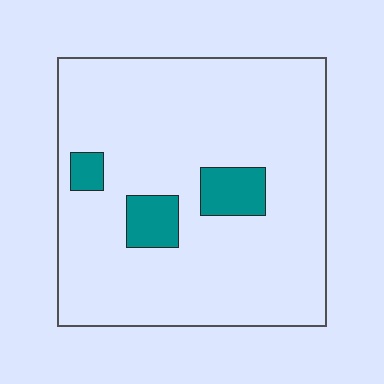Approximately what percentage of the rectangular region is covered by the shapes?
Approximately 10%.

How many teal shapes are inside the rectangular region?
3.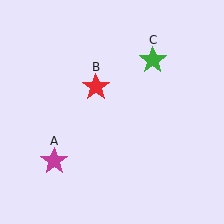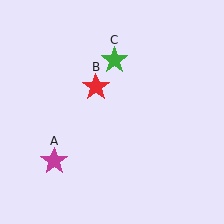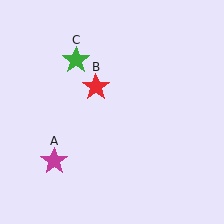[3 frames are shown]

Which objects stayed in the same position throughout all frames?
Magenta star (object A) and red star (object B) remained stationary.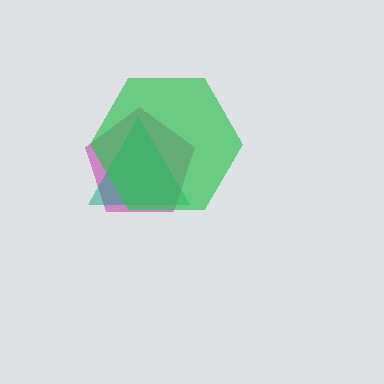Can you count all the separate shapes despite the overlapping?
Yes, there are 3 separate shapes.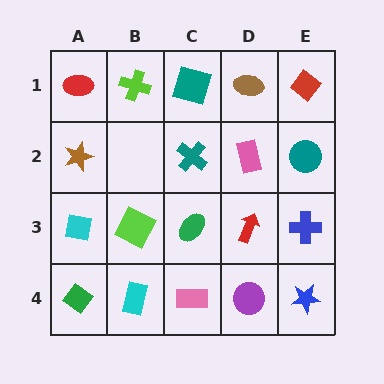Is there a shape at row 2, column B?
No, that cell is empty.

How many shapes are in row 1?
5 shapes.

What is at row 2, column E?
A teal circle.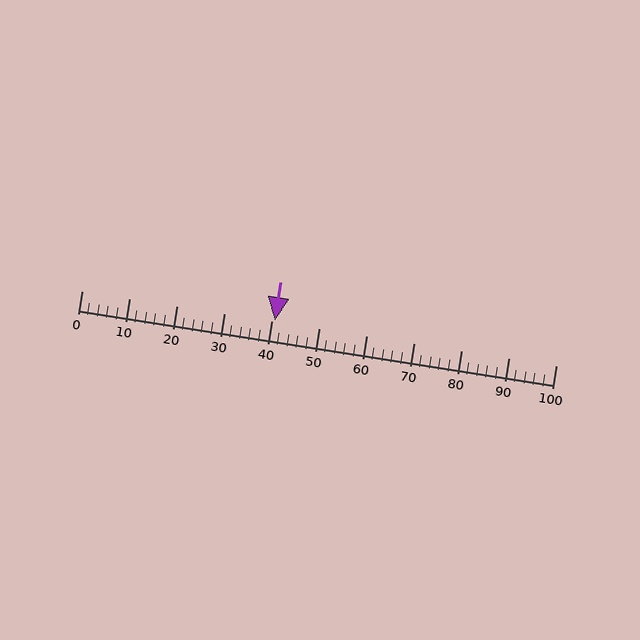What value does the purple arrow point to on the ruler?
The purple arrow points to approximately 41.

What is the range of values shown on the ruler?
The ruler shows values from 0 to 100.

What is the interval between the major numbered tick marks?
The major tick marks are spaced 10 units apart.